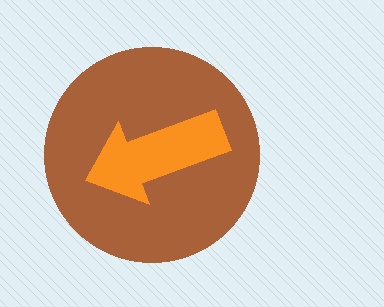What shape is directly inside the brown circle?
The orange arrow.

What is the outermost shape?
The brown circle.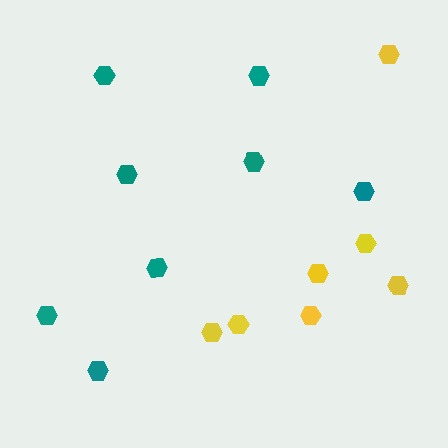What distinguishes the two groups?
There are 2 groups: one group of yellow hexagons (7) and one group of teal hexagons (8).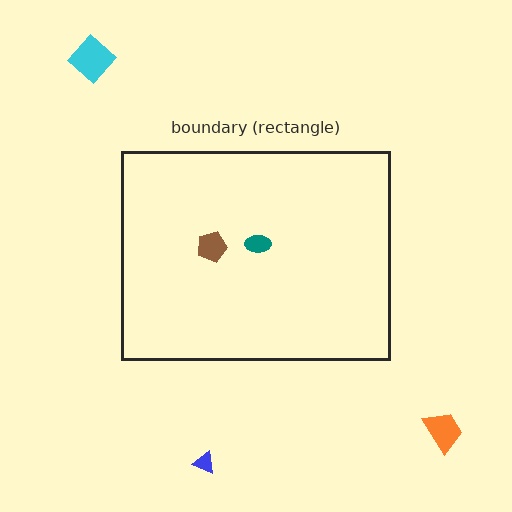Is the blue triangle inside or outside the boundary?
Outside.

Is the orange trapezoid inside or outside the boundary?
Outside.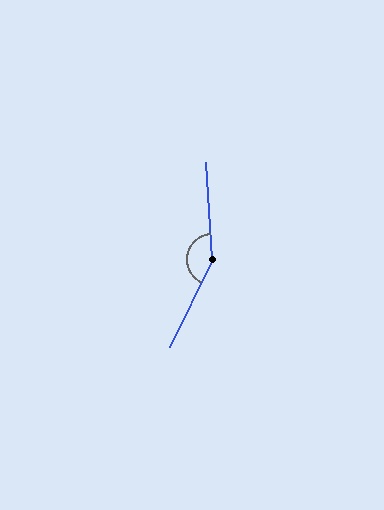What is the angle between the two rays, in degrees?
Approximately 151 degrees.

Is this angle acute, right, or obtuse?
It is obtuse.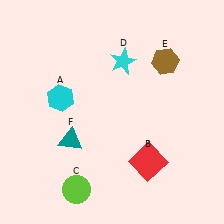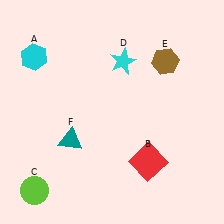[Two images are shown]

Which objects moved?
The objects that moved are: the cyan hexagon (A), the lime circle (C).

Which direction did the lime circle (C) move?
The lime circle (C) moved left.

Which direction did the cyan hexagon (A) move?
The cyan hexagon (A) moved up.